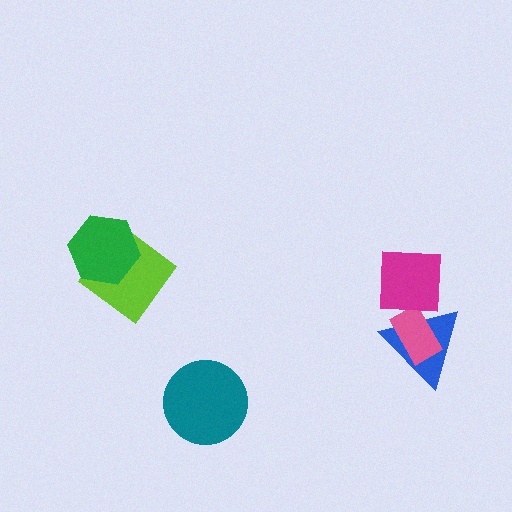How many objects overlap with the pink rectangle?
1 object overlaps with the pink rectangle.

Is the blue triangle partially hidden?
Yes, it is partially covered by another shape.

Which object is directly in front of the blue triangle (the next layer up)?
The pink rectangle is directly in front of the blue triangle.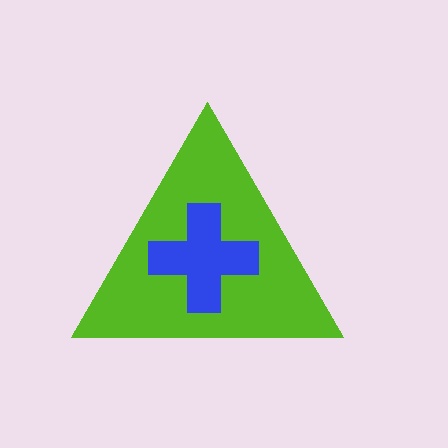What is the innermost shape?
The blue cross.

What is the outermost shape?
The lime triangle.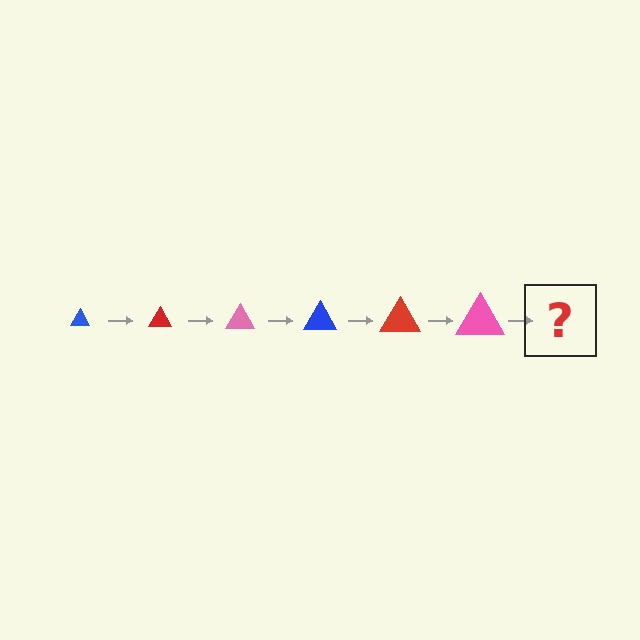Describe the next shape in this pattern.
It should be a blue triangle, larger than the previous one.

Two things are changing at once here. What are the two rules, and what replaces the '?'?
The two rules are that the triangle grows larger each step and the color cycles through blue, red, and pink. The '?' should be a blue triangle, larger than the previous one.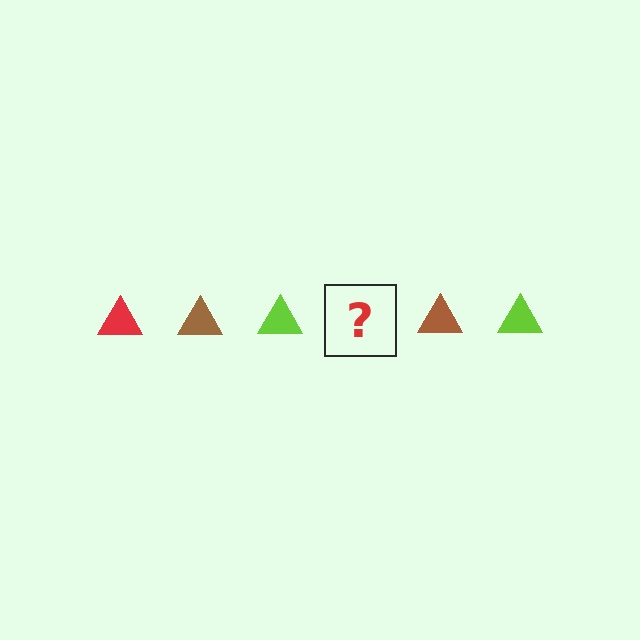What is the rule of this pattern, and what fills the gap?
The rule is that the pattern cycles through red, brown, lime triangles. The gap should be filled with a red triangle.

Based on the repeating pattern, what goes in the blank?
The blank should be a red triangle.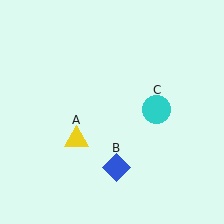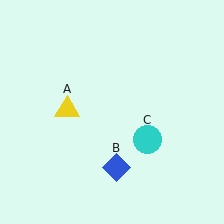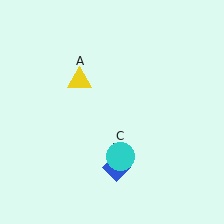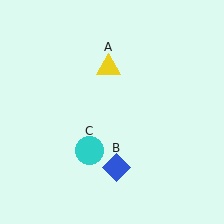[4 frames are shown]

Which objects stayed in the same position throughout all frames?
Blue diamond (object B) remained stationary.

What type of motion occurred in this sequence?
The yellow triangle (object A), cyan circle (object C) rotated clockwise around the center of the scene.